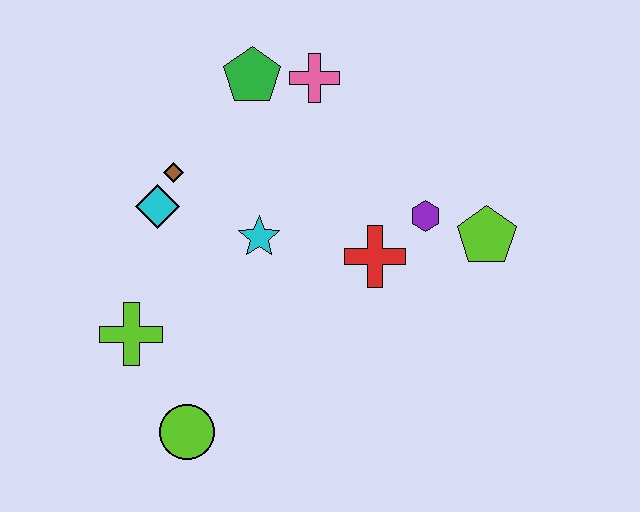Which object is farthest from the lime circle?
The pink cross is farthest from the lime circle.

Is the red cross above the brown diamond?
No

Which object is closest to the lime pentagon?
The purple hexagon is closest to the lime pentagon.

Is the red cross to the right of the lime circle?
Yes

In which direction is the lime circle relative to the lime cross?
The lime circle is below the lime cross.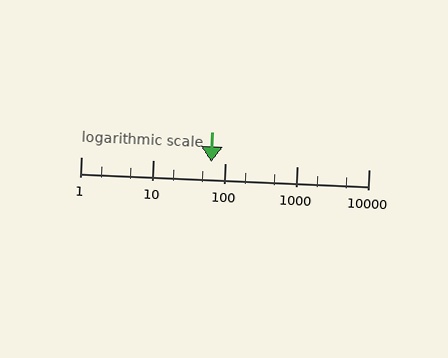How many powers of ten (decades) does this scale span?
The scale spans 4 decades, from 1 to 10000.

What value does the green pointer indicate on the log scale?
The pointer indicates approximately 64.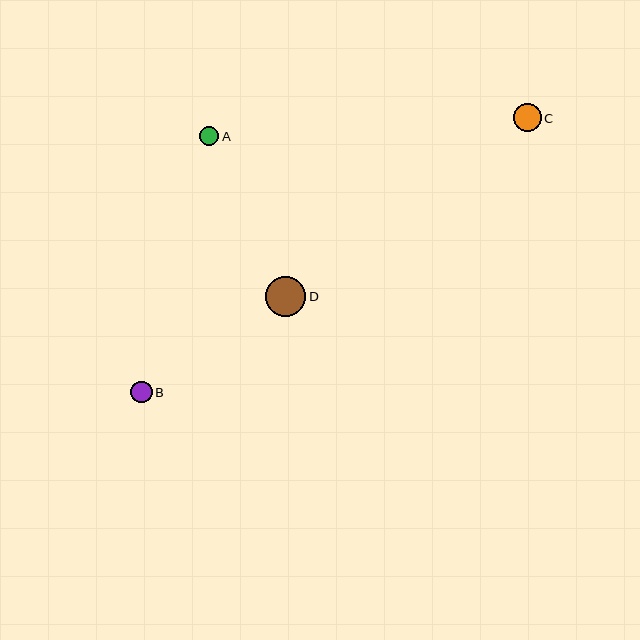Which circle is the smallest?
Circle A is the smallest with a size of approximately 19 pixels.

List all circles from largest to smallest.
From largest to smallest: D, C, B, A.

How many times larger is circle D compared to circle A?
Circle D is approximately 2.1 times the size of circle A.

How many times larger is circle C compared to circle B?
Circle C is approximately 1.3 times the size of circle B.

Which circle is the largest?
Circle D is the largest with a size of approximately 40 pixels.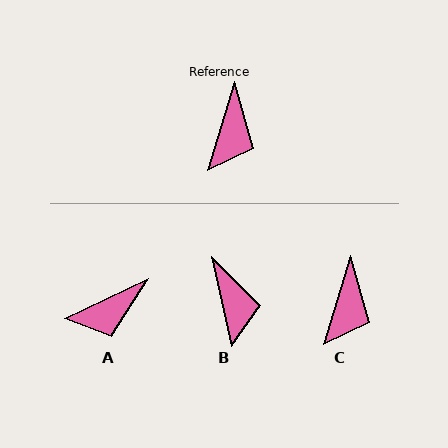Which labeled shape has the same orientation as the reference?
C.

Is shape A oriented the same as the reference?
No, it is off by about 48 degrees.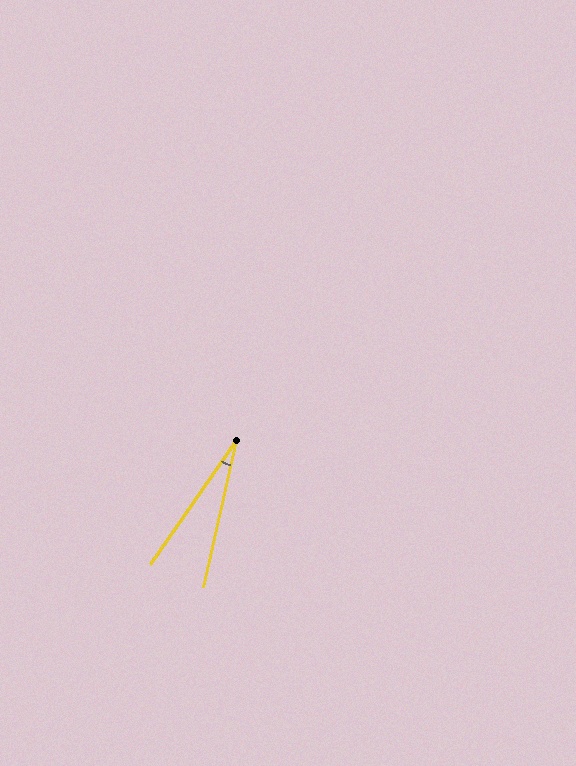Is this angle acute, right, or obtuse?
It is acute.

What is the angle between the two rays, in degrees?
Approximately 22 degrees.